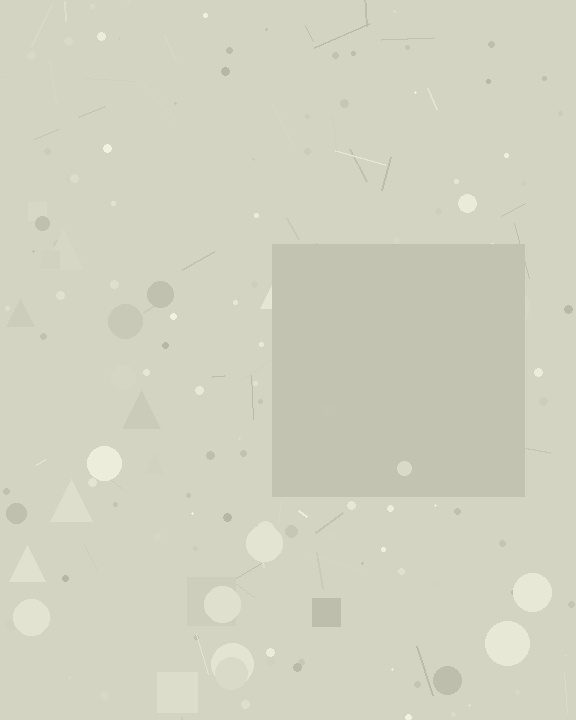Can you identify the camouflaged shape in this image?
The camouflaged shape is a square.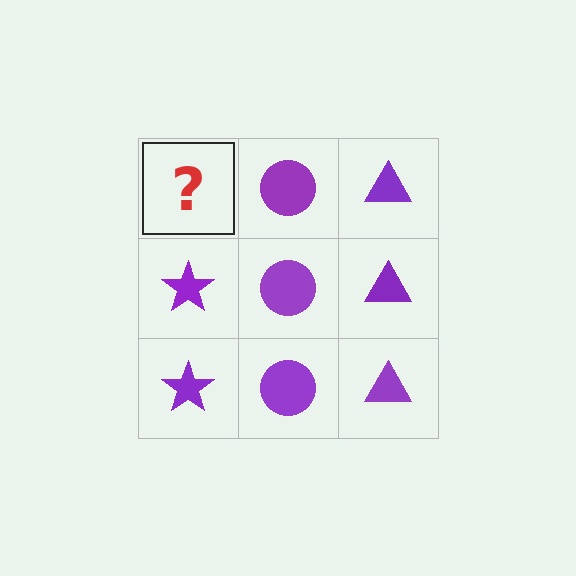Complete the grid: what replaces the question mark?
The question mark should be replaced with a purple star.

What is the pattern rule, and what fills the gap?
The rule is that each column has a consistent shape. The gap should be filled with a purple star.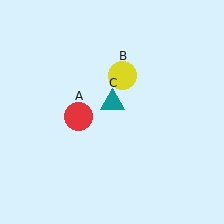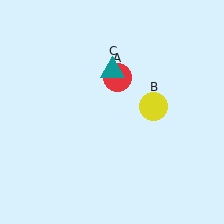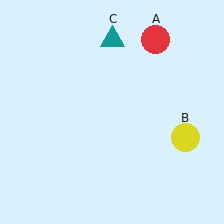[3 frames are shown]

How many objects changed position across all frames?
3 objects changed position: red circle (object A), yellow circle (object B), teal triangle (object C).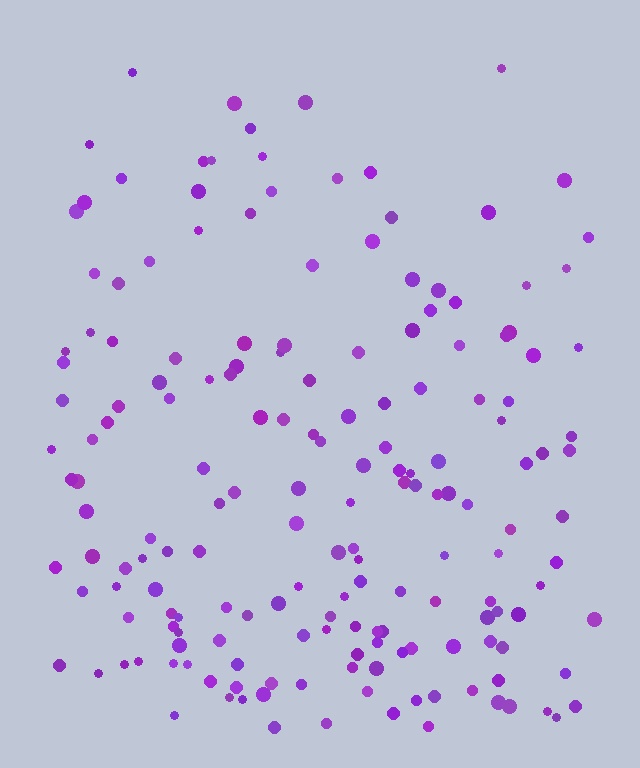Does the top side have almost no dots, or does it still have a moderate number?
Still a moderate number, just noticeably fewer than the bottom.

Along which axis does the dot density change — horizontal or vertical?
Vertical.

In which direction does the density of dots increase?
From top to bottom, with the bottom side densest.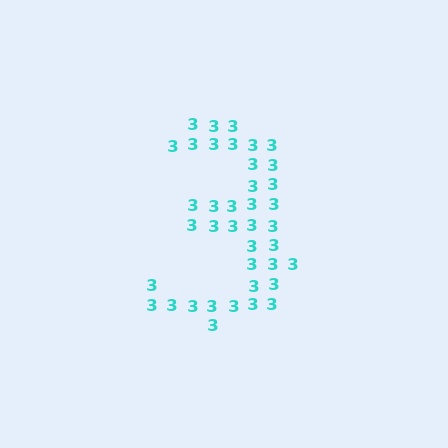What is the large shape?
The large shape is the digit 3.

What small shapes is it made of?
It is made of small digit 3's.